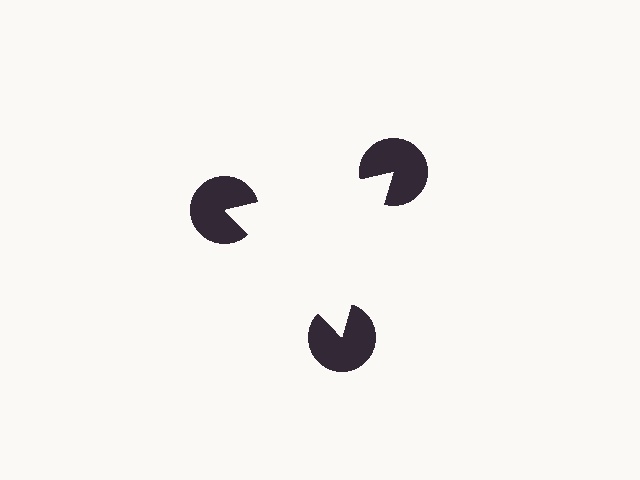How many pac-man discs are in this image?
There are 3 — one at each vertex of the illusory triangle.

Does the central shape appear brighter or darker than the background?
It typically appears slightly brighter than the background, even though no actual brightness change is drawn.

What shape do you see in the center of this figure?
An illusory triangle — its edges are inferred from the aligned wedge cuts in the pac-man discs, not physically drawn.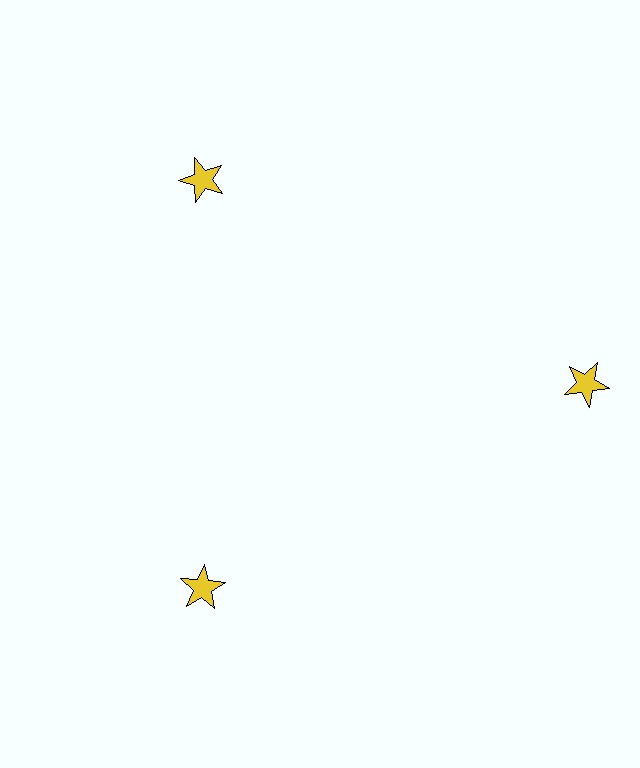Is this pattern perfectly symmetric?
No. The 3 yellow stars are arranged in a ring, but one element near the 3 o'clock position is pushed outward from the center, breaking the 3-fold rotational symmetry.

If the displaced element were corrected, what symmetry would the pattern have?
It would have 3-fold rotational symmetry — the pattern would map onto itself every 120 degrees.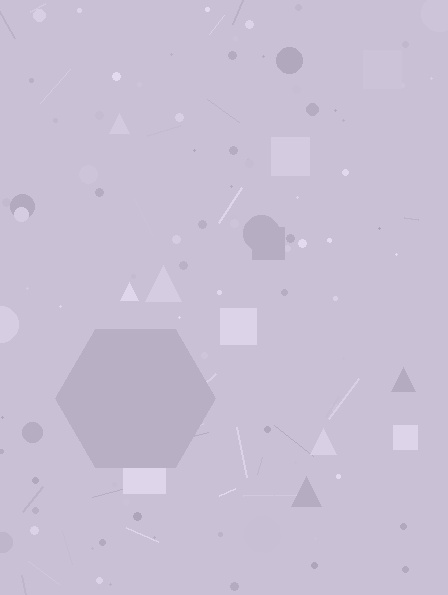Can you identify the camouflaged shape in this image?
The camouflaged shape is a hexagon.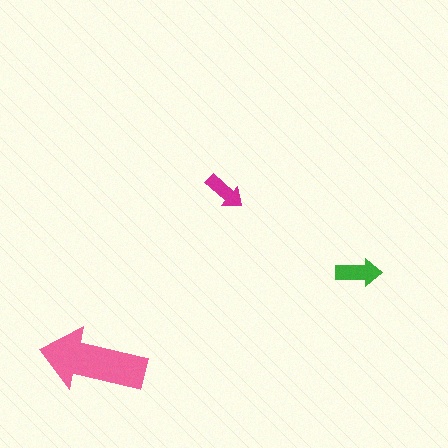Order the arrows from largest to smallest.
the pink one, the green one, the magenta one.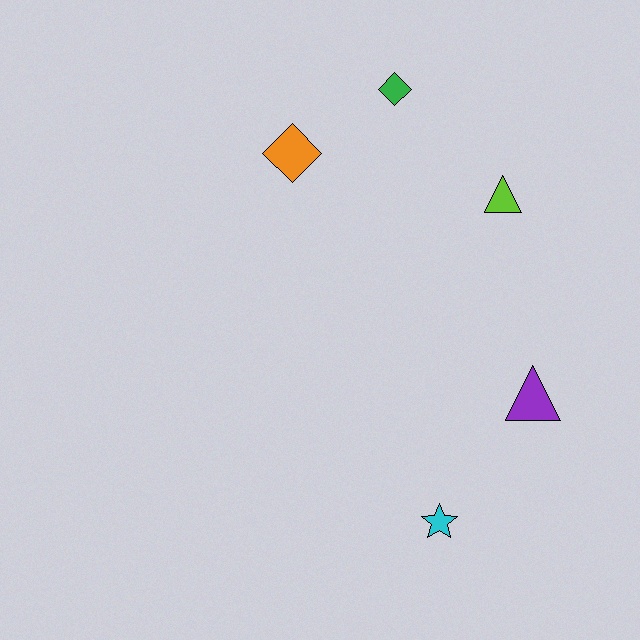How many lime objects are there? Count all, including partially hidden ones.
There is 1 lime object.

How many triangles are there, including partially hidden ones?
There are 2 triangles.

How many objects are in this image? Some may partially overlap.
There are 5 objects.